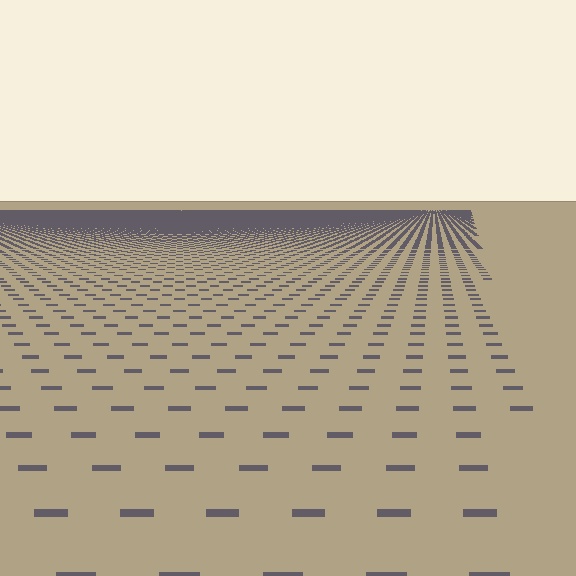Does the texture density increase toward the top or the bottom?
Density increases toward the top.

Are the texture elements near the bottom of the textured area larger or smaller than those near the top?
Larger. Near the bottom, elements are closer to the viewer and appear at a bigger on-screen size.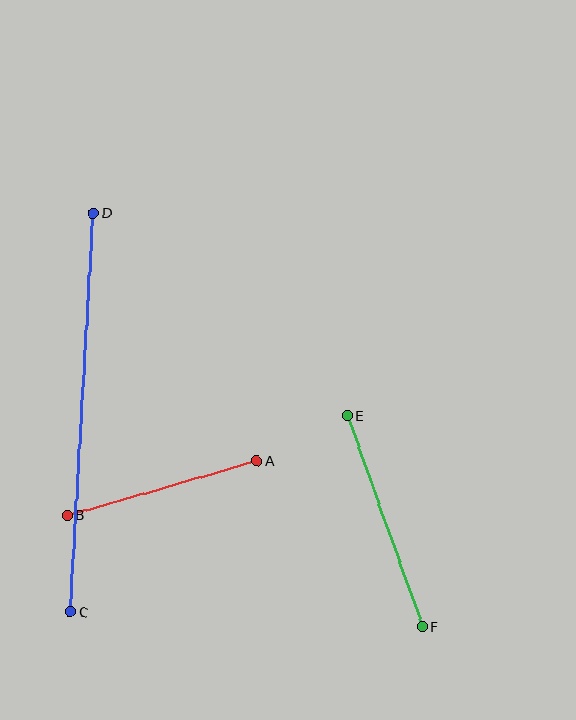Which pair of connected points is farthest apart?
Points C and D are farthest apart.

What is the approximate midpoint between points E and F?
The midpoint is at approximately (385, 521) pixels.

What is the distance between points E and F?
The distance is approximately 224 pixels.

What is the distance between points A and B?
The distance is approximately 197 pixels.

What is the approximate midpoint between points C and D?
The midpoint is at approximately (82, 413) pixels.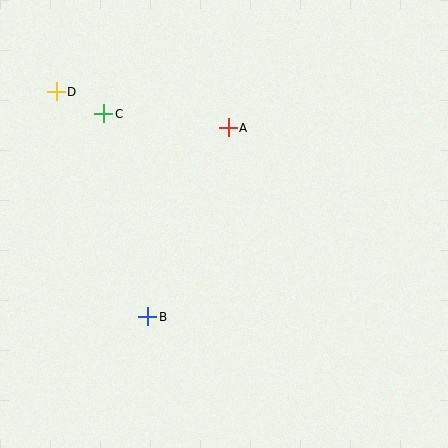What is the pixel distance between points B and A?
The distance between B and A is 206 pixels.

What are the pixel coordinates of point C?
Point C is at (104, 114).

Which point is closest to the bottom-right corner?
Point B is closest to the bottom-right corner.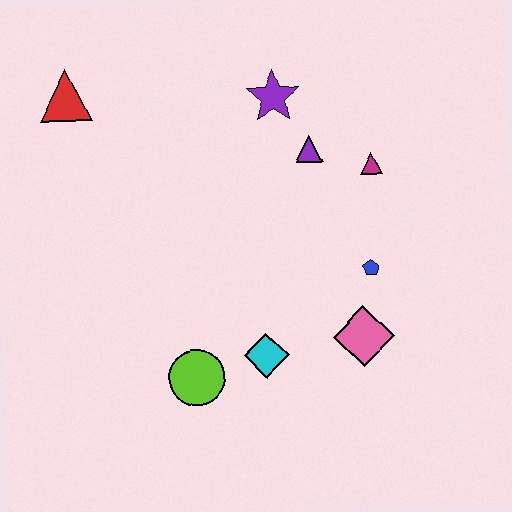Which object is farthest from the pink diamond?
The red triangle is farthest from the pink diamond.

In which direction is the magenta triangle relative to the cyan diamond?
The magenta triangle is above the cyan diamond.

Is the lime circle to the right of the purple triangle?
No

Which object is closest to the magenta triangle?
The purple triangle is closest to the magenta triangle.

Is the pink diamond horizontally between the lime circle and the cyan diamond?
No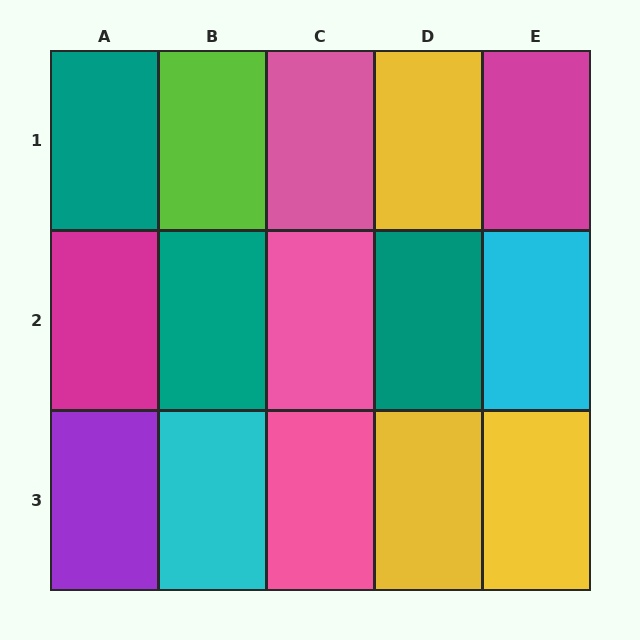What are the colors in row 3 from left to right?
Purple, cyan, pink, yellow, yellow.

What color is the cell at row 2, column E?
Cyan.